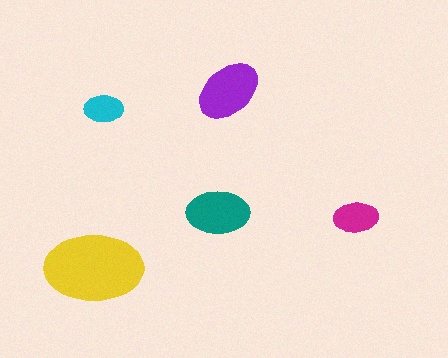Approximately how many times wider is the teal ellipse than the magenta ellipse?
About 1.5 times wider.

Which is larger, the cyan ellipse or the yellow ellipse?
The yellow one.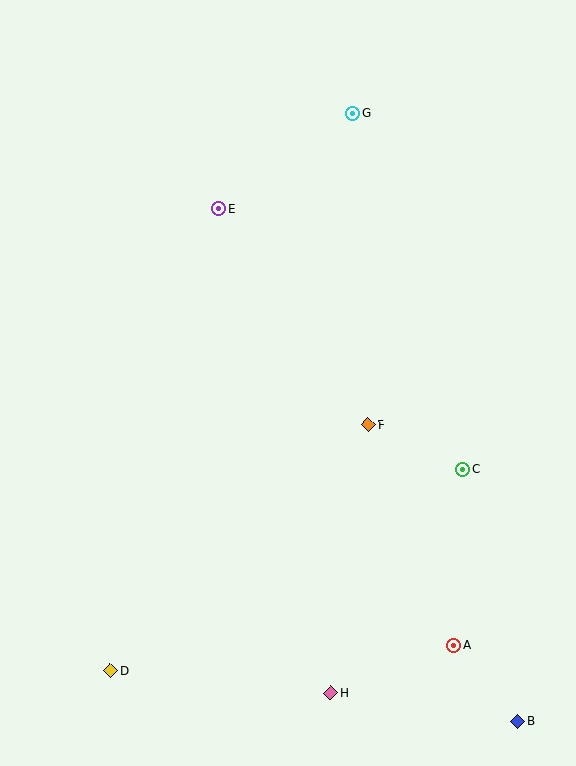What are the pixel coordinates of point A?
Point A is at (454, 645).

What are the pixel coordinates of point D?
Point D is at (110, 671).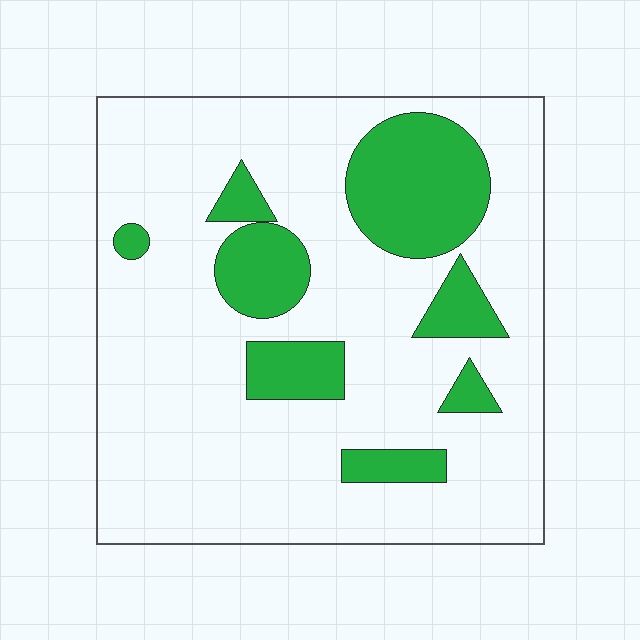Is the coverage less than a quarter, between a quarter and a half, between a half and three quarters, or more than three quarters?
Less than a quarter.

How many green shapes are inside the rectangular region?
8.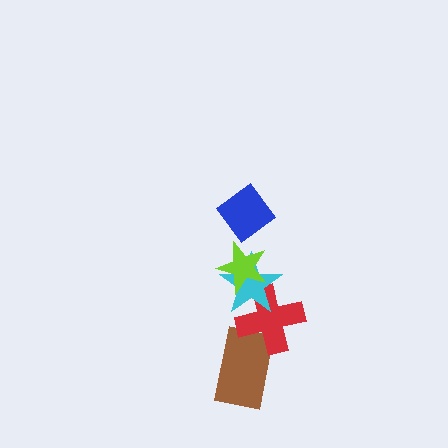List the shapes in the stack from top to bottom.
From top to bottom: the blue diamond, the lime star, the cyan star, the red cross, the brown rectangle.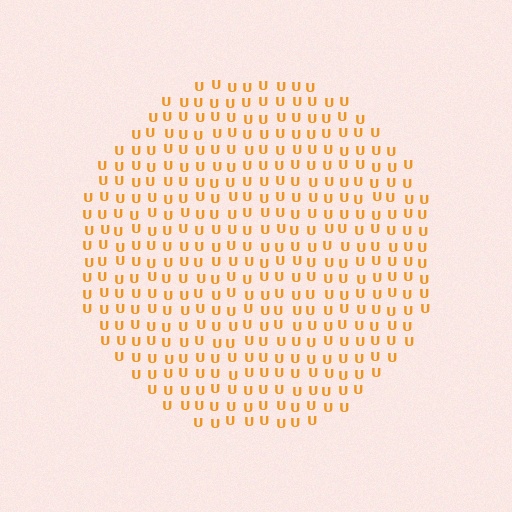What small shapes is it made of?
It is made of small letter U's.